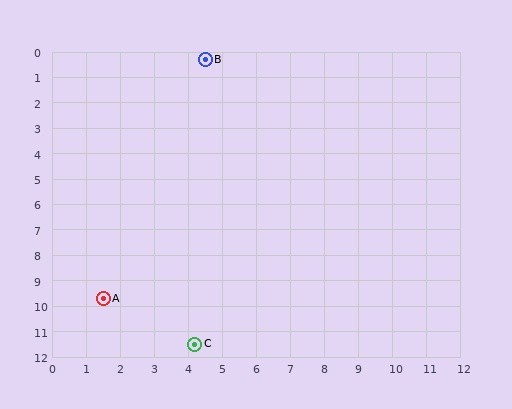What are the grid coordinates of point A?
Point A is at approximately (1.5, 9.7).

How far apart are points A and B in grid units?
Points A and B are about 9.9 grid units apart.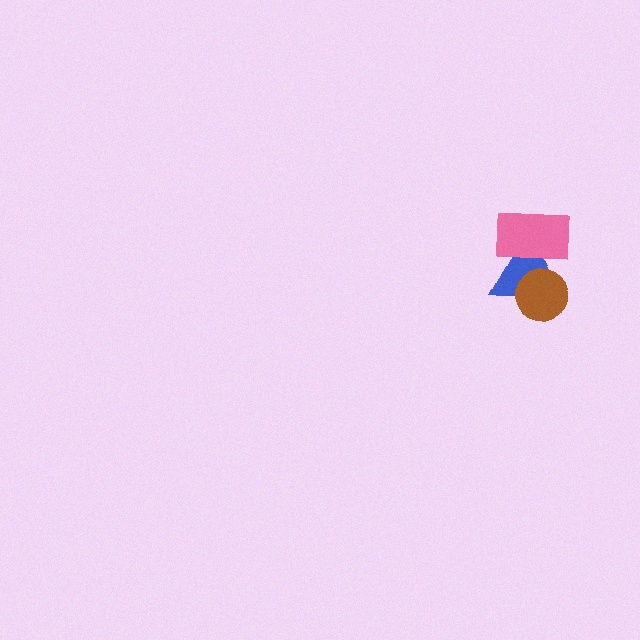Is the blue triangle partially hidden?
Yes, it is partially covered by another shape.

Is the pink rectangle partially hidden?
No, no other shape covers it.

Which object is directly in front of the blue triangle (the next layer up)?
The brown circle is directly in front of the blue triangle.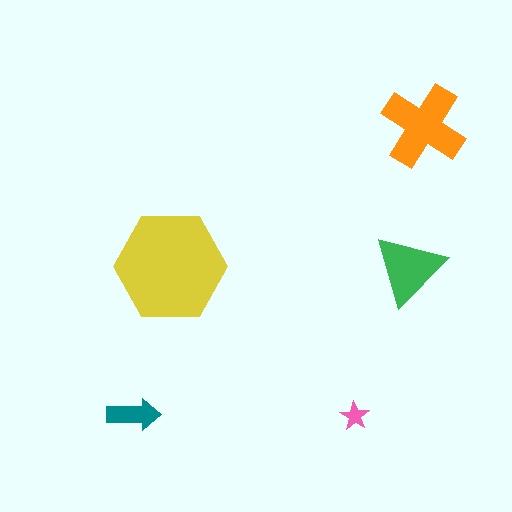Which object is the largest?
The yellow hexagon.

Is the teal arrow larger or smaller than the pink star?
Larger.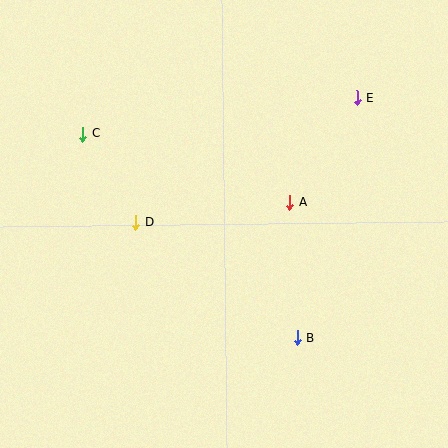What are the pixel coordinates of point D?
Point D is at (136, 222).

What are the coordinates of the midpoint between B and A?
The midpoint between B and A is at (294, 270).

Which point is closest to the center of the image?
Point A at (289, 202) is closest to the center.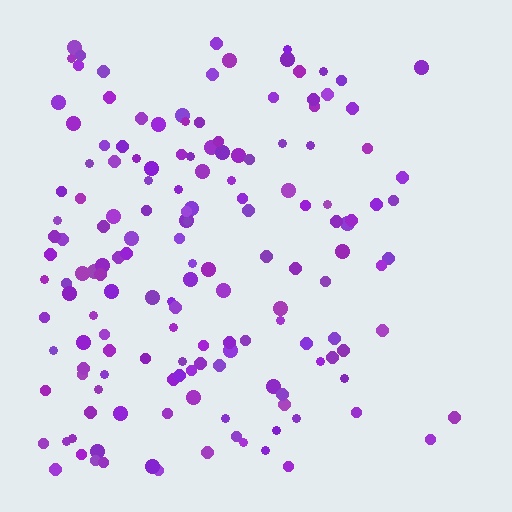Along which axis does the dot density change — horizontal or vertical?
Horizontal.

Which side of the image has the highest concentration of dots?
The left.